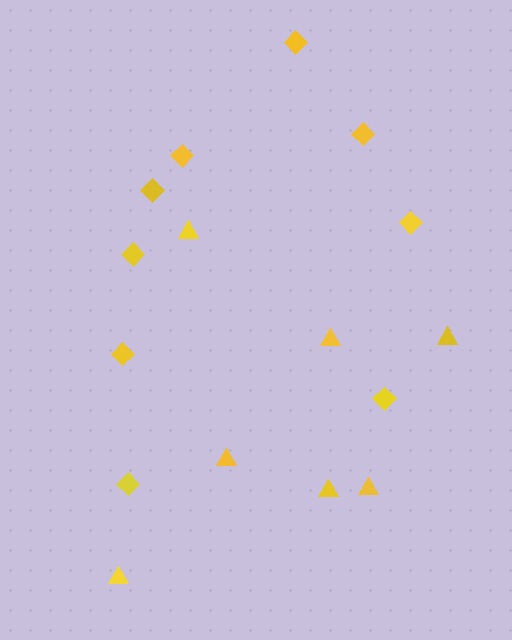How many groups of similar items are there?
There are 2 groups: one group of diamonds (9) and one group of triangles (7).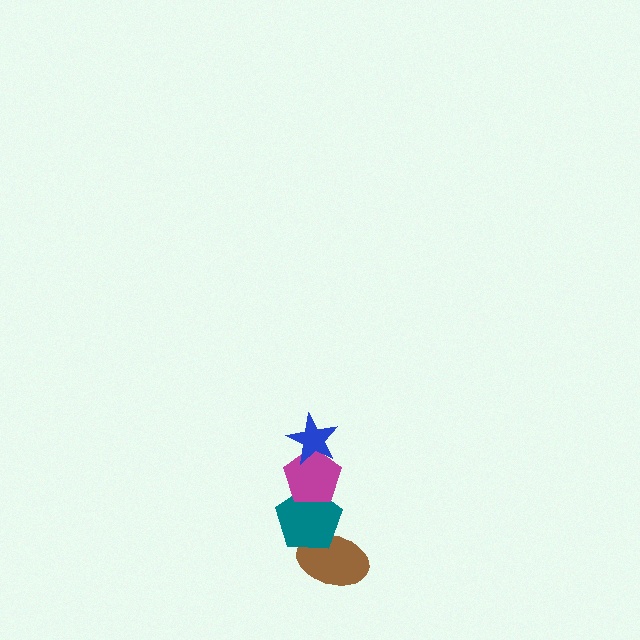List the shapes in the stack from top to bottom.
From top to bottom: the blue star, the magenta pentagon, the teal pentagon, the brown ellipse.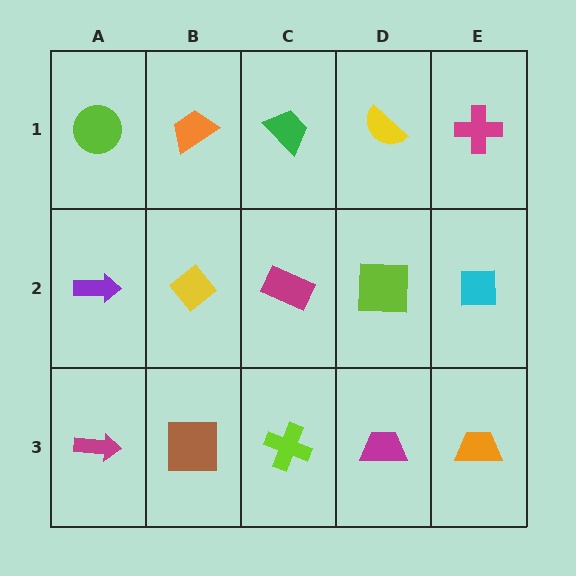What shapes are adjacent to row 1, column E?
A cyan square (row 2, column E), a yellow semicircle (row 1, column D).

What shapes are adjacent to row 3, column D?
A lime square (row 2, column D), a lime cross (row 3, column C), an orange trapezoid (row 3, column E).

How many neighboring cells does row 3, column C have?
3.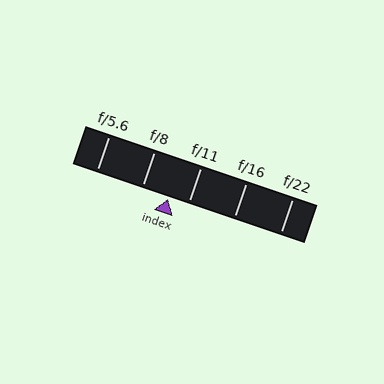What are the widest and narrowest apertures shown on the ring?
The widest aperture shown is f/5.6 and the narrowest is f/22.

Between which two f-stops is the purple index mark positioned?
The index mark is between f/8 and f/11.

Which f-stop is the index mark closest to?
The index mark is closest to f/11.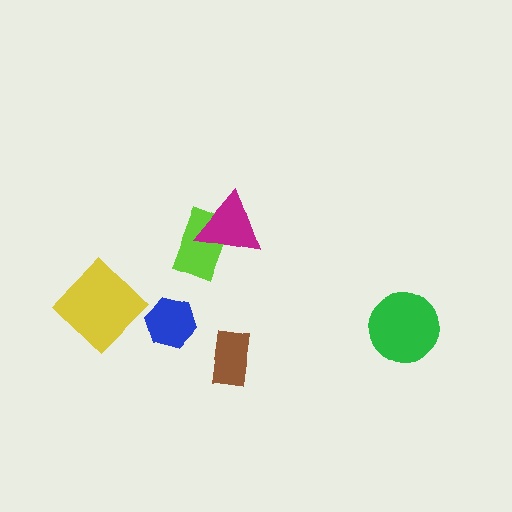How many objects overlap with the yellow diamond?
0 objects overlap with the yellow diamond.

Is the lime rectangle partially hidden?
Yes, it is partially covered by another shape.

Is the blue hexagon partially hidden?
No, no other shape covers it.